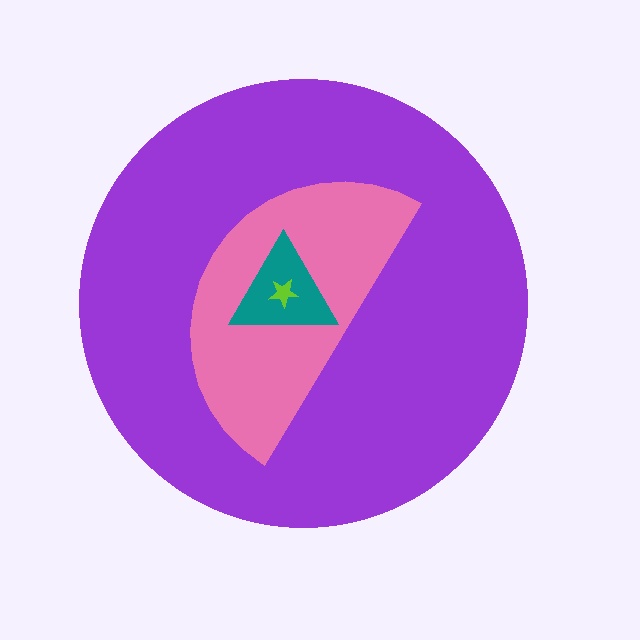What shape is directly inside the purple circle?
The pink semicircle.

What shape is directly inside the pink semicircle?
The teal triangle.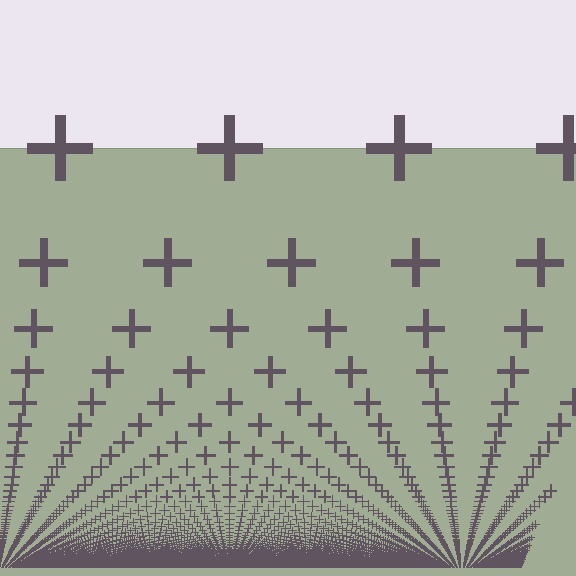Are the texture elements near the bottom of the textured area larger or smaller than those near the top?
Smaller. The gradient is inverted — elements near the bottom are smaller and denser.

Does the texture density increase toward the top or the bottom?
Density increases toward the bottom.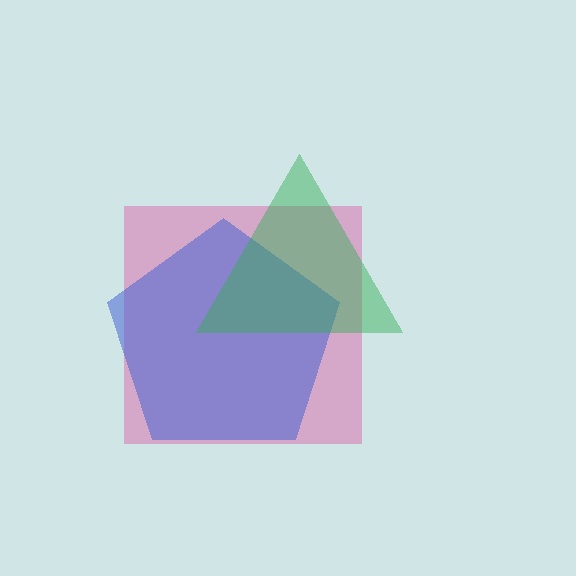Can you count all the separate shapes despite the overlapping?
Yes, there are 3 separate shapes.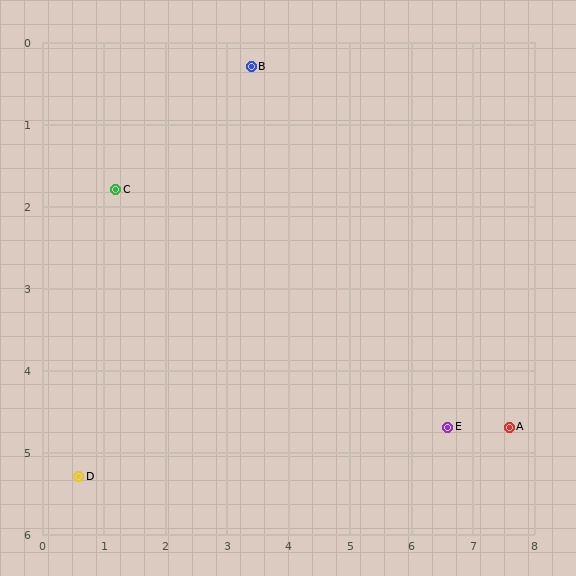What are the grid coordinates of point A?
Point A is at approximately (7.6, 4.7).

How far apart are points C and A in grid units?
Points C and A are about 7.0 grid units apart.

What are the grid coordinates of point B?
Point B is at approximately (3.4, 0.3).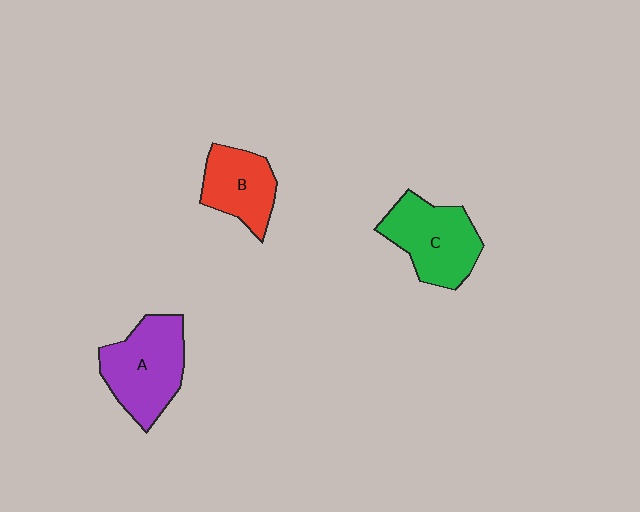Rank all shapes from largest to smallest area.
From largest to smallest: A (purple), C (green), B (red).